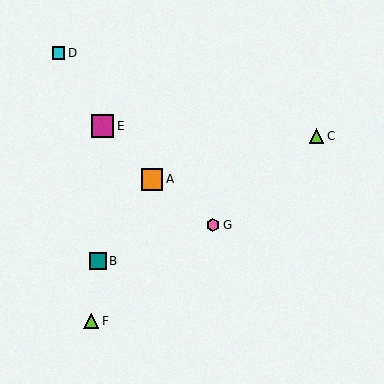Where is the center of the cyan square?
The center of the cyan square is at (58, 53).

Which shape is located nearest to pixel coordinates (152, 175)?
The orange square (labeled A) at (152, 179) is nearest to that location.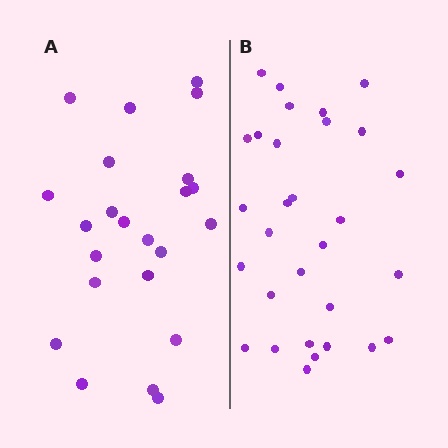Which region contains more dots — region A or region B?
Region B (the right region) has more dots.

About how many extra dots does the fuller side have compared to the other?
Region B has roughly 8 or so more dots than region A.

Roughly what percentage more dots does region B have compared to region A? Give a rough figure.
About 30% more.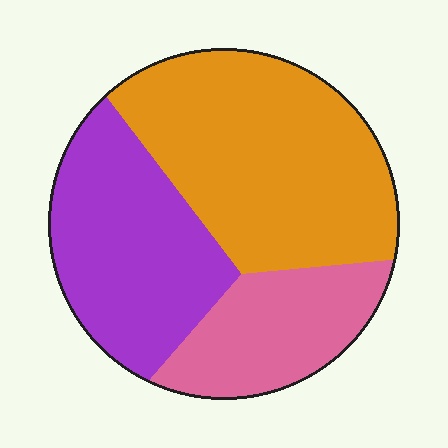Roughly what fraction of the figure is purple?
Purple covers 32% of the figure.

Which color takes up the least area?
Pink, at roughly 20%.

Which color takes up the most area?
Orange, at roughly 45%.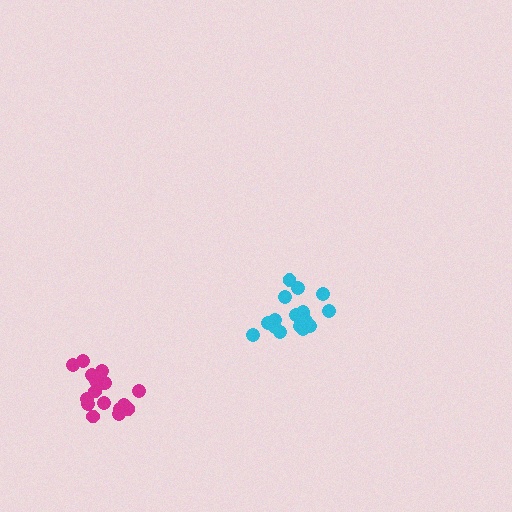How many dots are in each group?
Group 1: 17 dots, Group 2: 17 dots (34 total).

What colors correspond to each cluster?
The clusters are colored: cyan, magenta.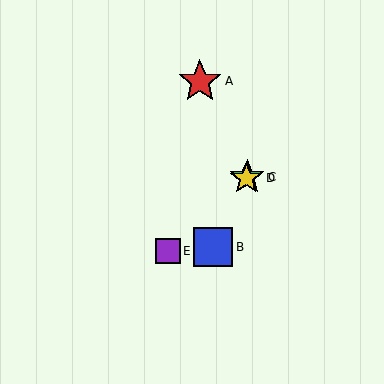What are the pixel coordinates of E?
Object E is at (168, 251).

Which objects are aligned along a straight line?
Objects B, C, D are aligned along a straight line.